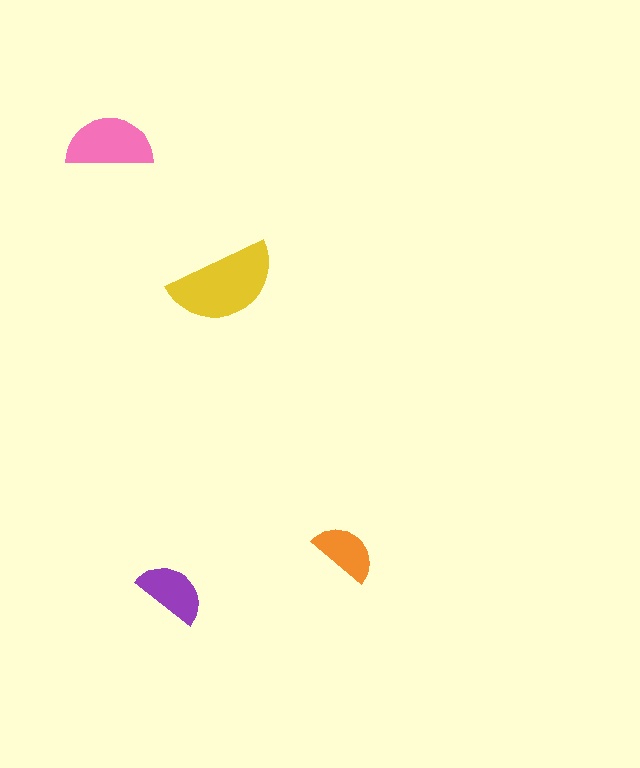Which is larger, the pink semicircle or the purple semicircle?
The pink one.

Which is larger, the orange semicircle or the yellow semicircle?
The yellow one.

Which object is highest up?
The pink semicircle is topmost.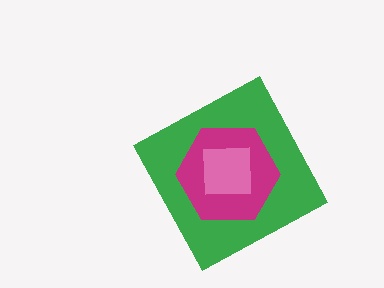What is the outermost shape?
The green diamond.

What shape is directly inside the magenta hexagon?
The pink square.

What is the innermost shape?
The pink square.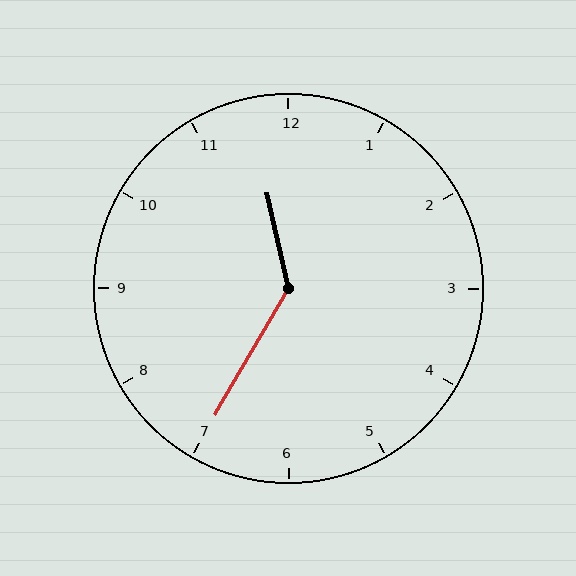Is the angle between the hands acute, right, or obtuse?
It is obtuse.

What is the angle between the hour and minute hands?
Approximately 138 degrees.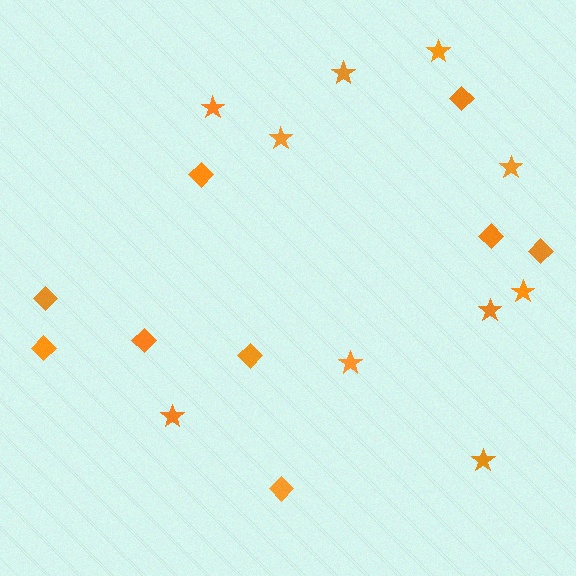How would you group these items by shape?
There are 2 groups: one group of diamonds (9) and one group of stars (10).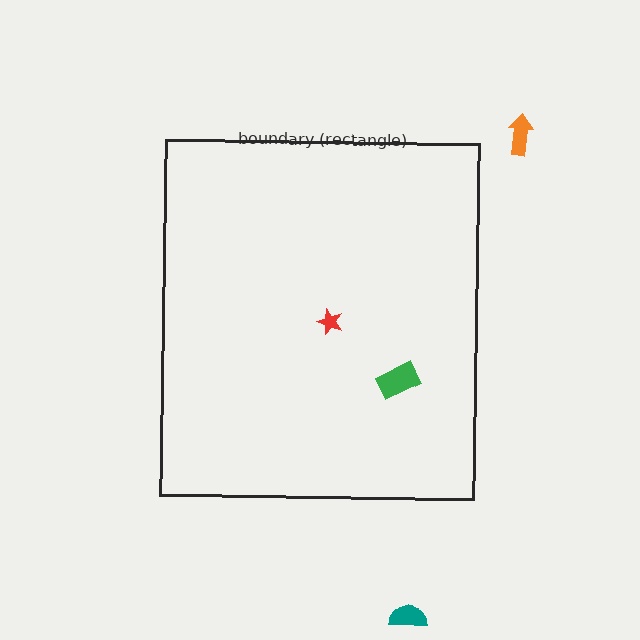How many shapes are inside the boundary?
2 inside, 2 outside.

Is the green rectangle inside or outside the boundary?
Inside.